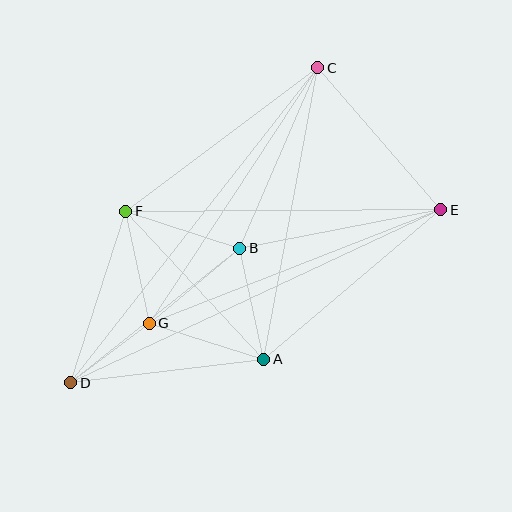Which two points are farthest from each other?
Points D and E are farthest from each other.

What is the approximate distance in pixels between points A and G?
The distance between A and G is approximately 120 pixels.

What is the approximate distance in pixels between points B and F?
The distance between B and F is approximately 120 pixels.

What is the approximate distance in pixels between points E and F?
The distance between E and F is approximately 315 pixels.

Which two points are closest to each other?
Points D and G are closest to each other.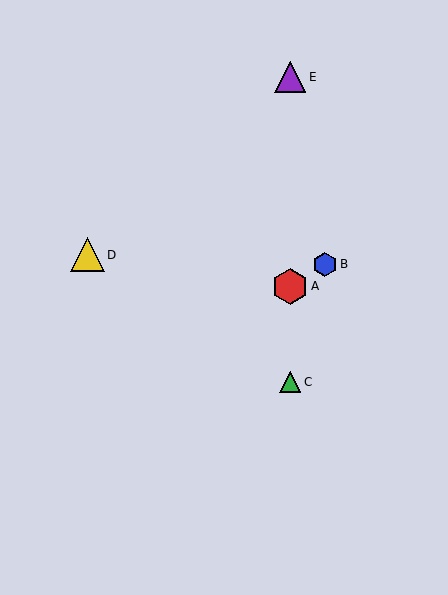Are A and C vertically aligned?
Yes, both are at x≈290.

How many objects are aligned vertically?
3 objects (A, C, E) are aligned vertically.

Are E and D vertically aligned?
No, E is at x≈290 and D is at x≈87.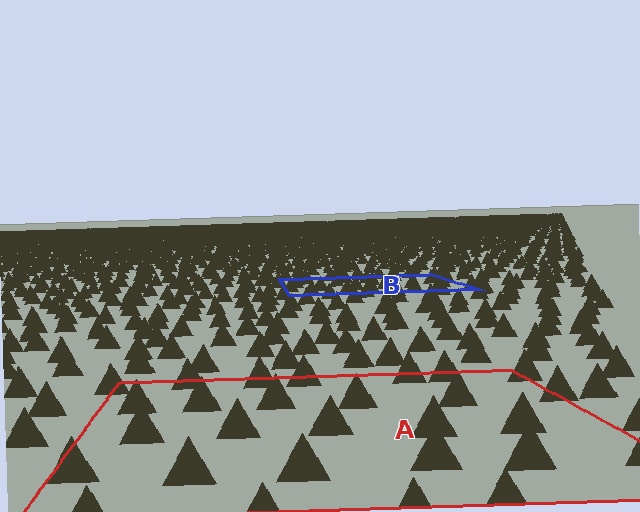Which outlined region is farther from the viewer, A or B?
Region B is farther from the viewer — the texture elements inside it appear smaller and more densely packed.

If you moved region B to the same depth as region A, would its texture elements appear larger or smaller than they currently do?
They would appear larger. At a closer depth, the same texture elements are projected at a bigger on-screen size.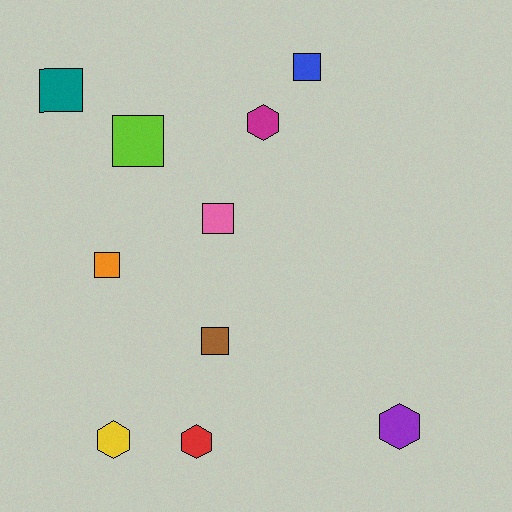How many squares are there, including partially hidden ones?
There are 6 squares.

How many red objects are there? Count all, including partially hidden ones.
There is 1 red object.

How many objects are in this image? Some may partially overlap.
There are 10 objects.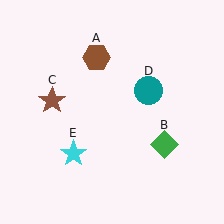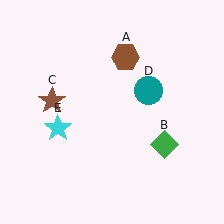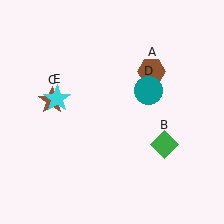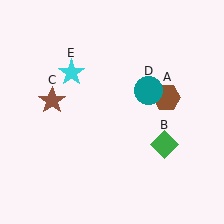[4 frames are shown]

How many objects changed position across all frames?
2 objects changed position: brown hexagon (object A), cyan star (object E).